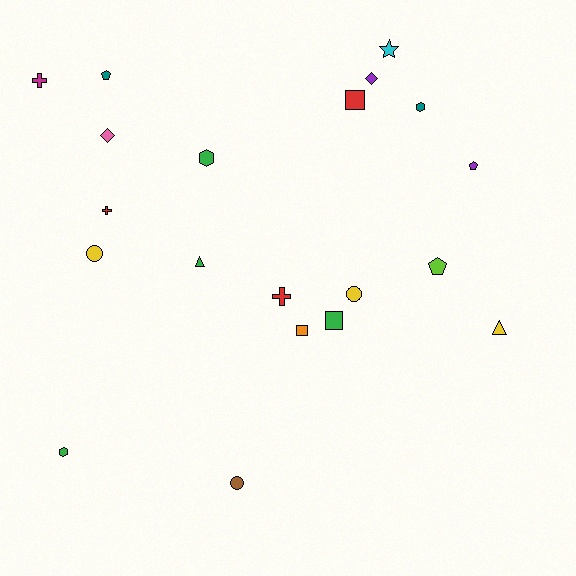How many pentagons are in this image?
There are 3 pentagons.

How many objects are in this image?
There are 20 objects.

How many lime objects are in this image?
There is 1 lime object.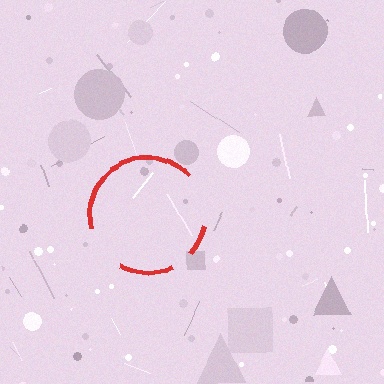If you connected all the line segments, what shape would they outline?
They would outline a circle.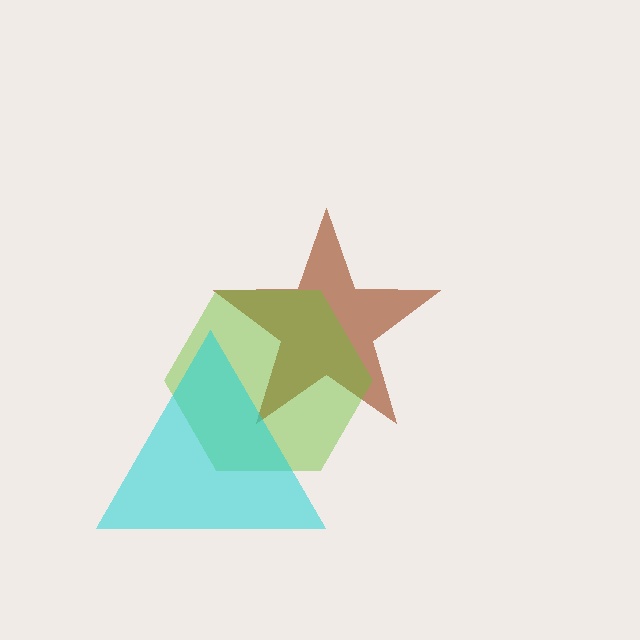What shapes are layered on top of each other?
The layered shapes are: a brown star, a lime hexagon, a cyan triangle.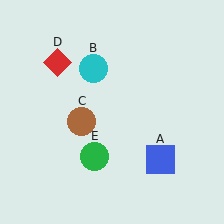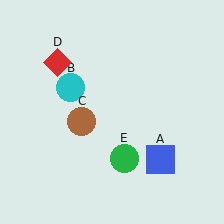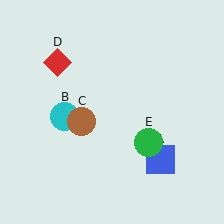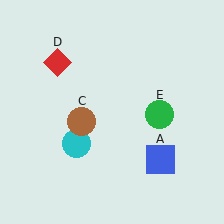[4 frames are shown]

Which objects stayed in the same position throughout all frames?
Blue square (object A) and brown circle (object C) and red diamond (object D) remained stationary.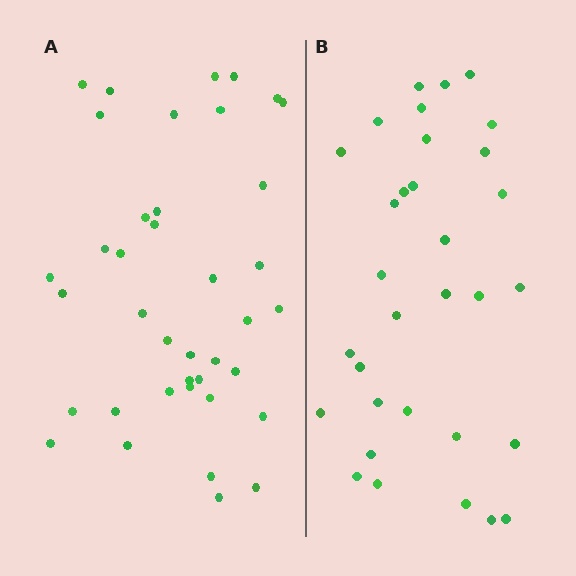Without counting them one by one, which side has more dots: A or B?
Region A (the left region) has more dots.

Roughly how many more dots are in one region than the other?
Region A has roughly 8 or so more dots than region B.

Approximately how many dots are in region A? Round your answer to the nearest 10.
About 40 dots. (The exact count is 39, which rounds to 40.)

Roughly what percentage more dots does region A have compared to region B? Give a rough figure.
About 20% more.